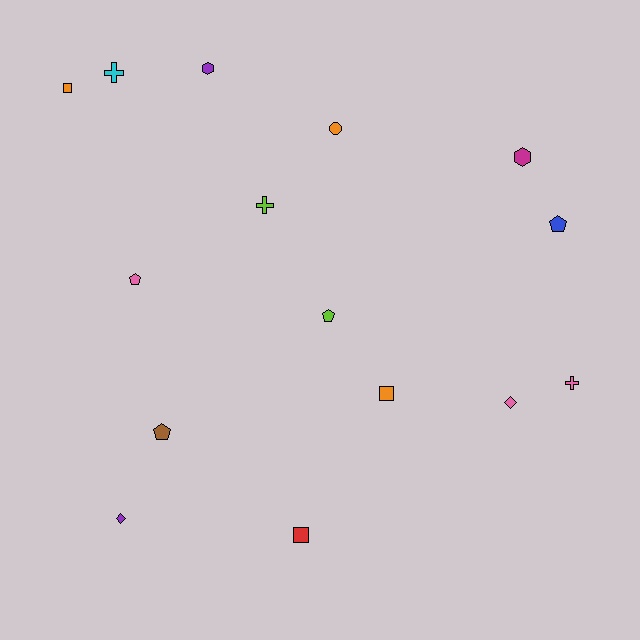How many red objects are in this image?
There is 1 red object.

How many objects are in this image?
There are 15 objects.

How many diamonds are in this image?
There are 2 diamonds.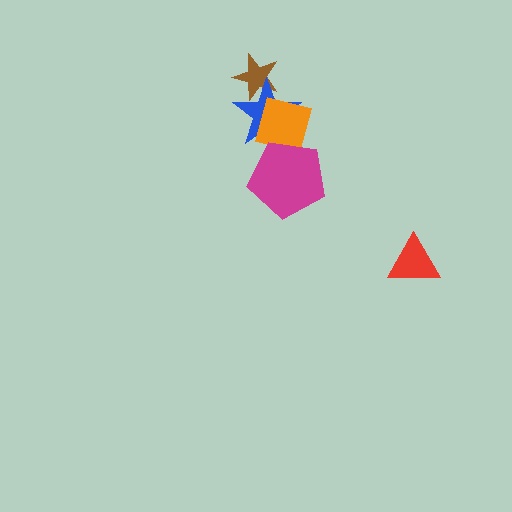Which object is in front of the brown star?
The blue star is in front of the brown star.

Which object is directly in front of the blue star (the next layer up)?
The orange square is directly in front of the blue star.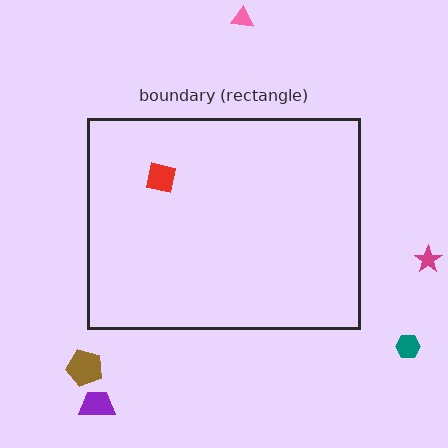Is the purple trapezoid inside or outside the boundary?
Outside.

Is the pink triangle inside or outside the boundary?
Outside.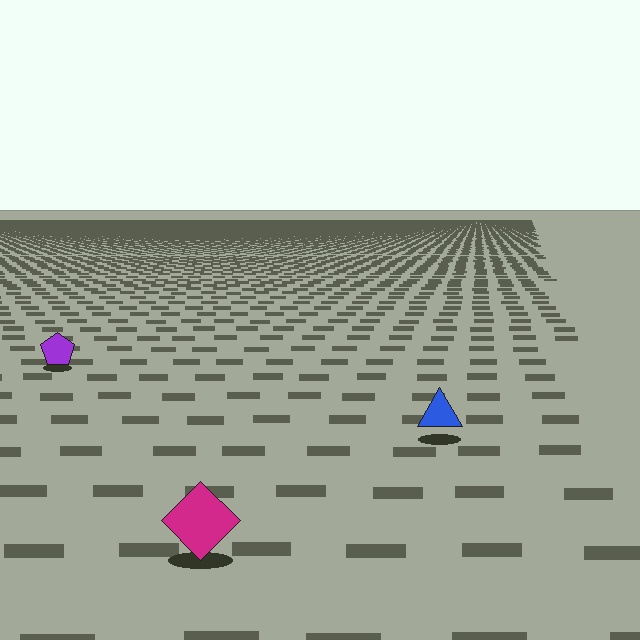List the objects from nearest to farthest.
From nearest to farthest: the magenta diamond, the blue triangle, the purple pentagon.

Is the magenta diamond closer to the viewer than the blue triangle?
Yes. The magenta diamond is closer — you can tell from the texture gradient: the ground texture is coarser near it.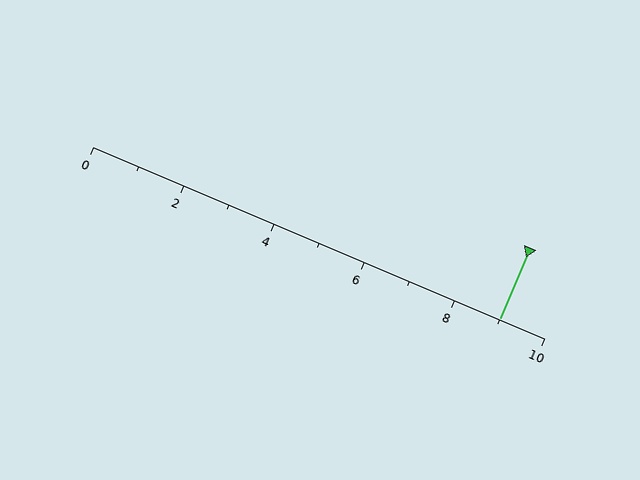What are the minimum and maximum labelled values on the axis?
The axis runs from 0 to 10.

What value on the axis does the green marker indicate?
The marker indicates approximately 9.